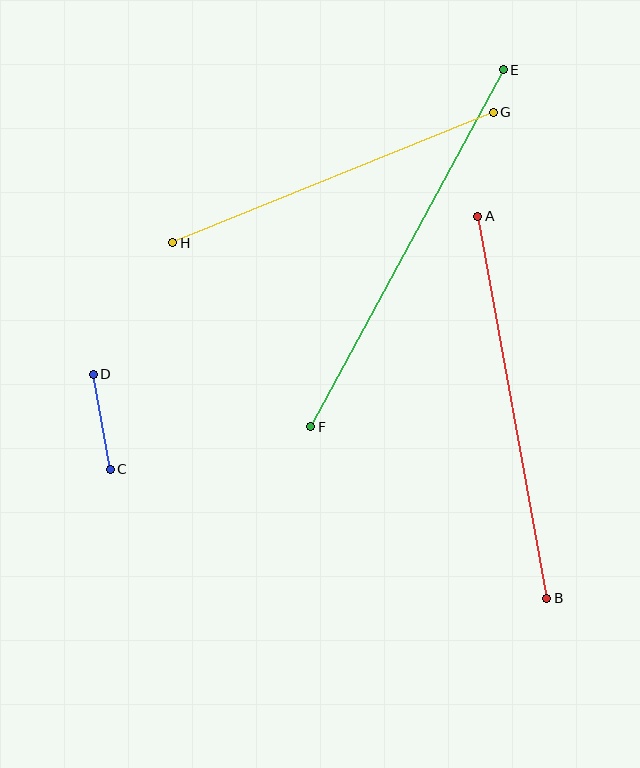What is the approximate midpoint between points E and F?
The midpoint is at approximately (407, 248) pixels.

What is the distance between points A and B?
The distance is approximately 388 pixels.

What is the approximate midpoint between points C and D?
The midpoint is at approximately (102, 422) pixels.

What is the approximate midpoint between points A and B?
The midpoint is at approximately (512, 407) pixels.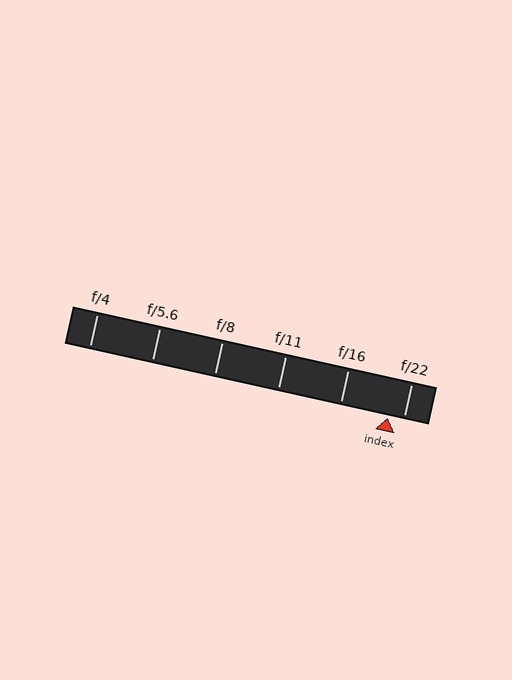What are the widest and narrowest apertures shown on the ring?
The widest aperture shown is f/4 and the narrowest is f/22.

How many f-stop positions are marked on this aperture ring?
There are 6 f-stop positions marked.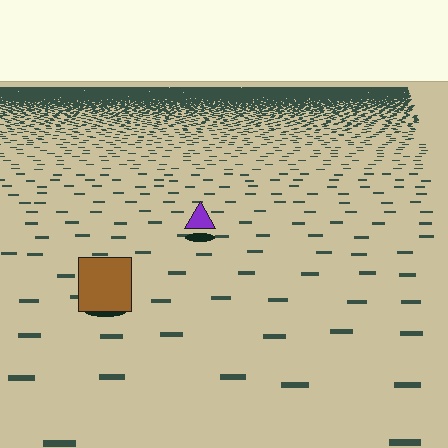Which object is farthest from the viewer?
The purple triangle is farthest from the viewer. It appears smaller and the ground texture around it is denser.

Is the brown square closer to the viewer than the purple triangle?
Yes. The brown square is closer — you can tell from the texture gradient: the ground texture is coarser near it.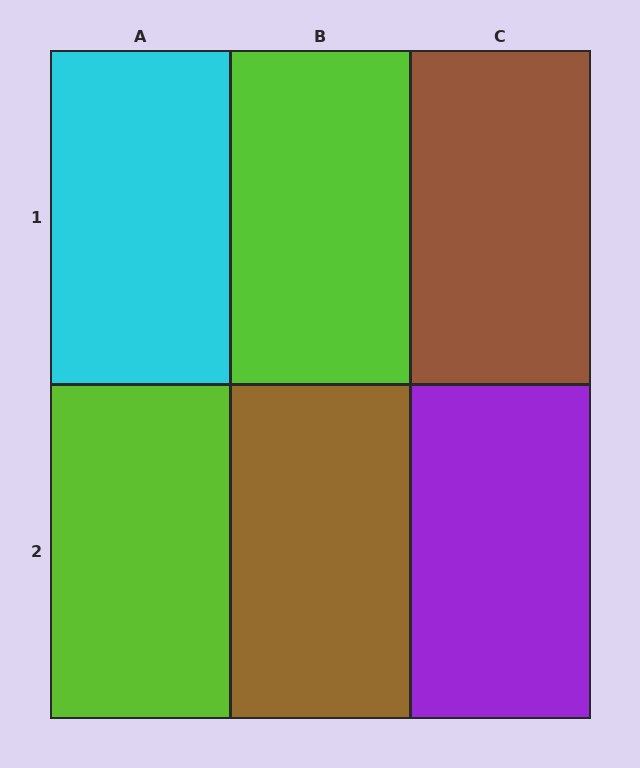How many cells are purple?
1 cell is purple.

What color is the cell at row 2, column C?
Purple.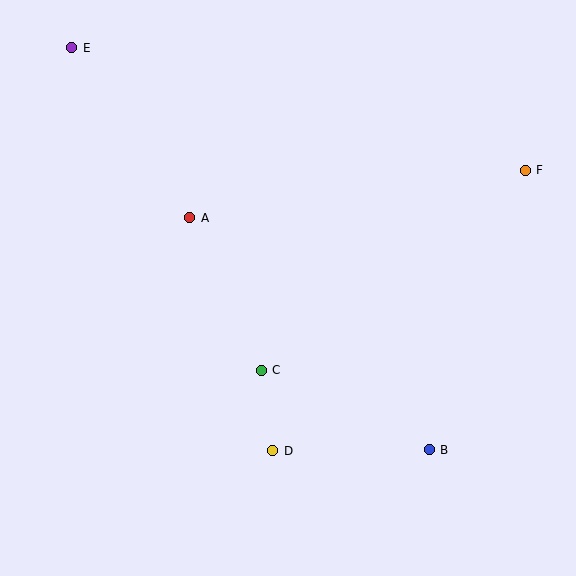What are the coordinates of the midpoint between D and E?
The midpoint between D and E is at (172, 249).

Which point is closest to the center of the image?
Point C at (261, 370) is closest to the center.